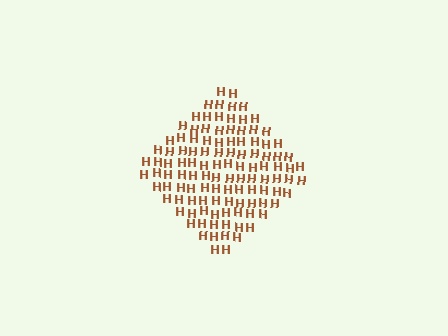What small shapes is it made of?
It is made of small letter H's.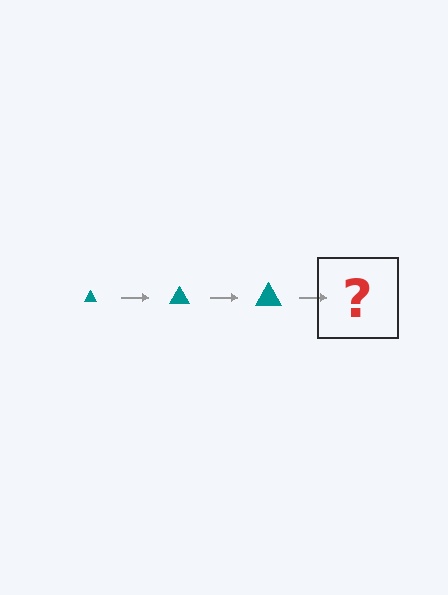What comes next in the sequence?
The next element should be a teal triangle, larger than the previous one.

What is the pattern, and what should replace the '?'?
The pattern is that the triangle gets progressively larger each step. The '?' should be a teal triangle, larger than the previous one.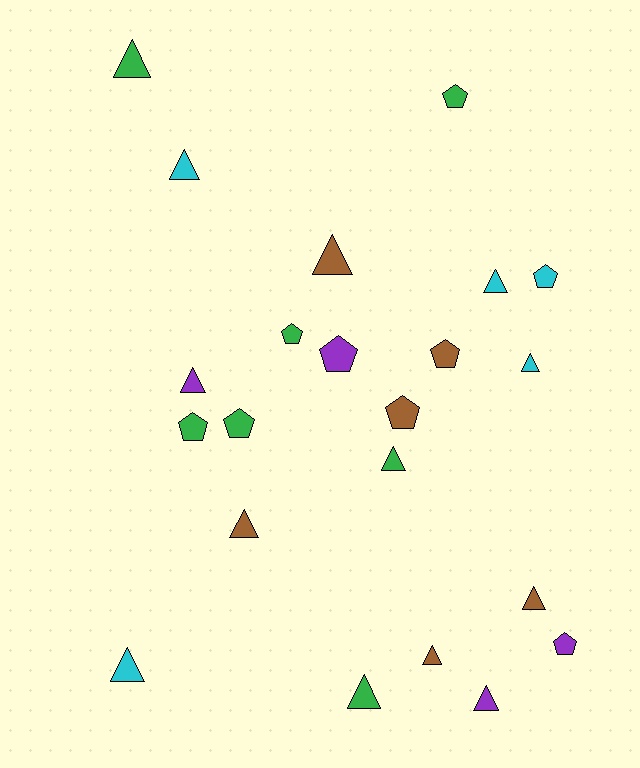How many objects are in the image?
There are 22 objects.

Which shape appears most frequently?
Triangle, with 13 objects.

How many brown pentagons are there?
There are 2 brown pentagons.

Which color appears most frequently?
Green, with 7 objects.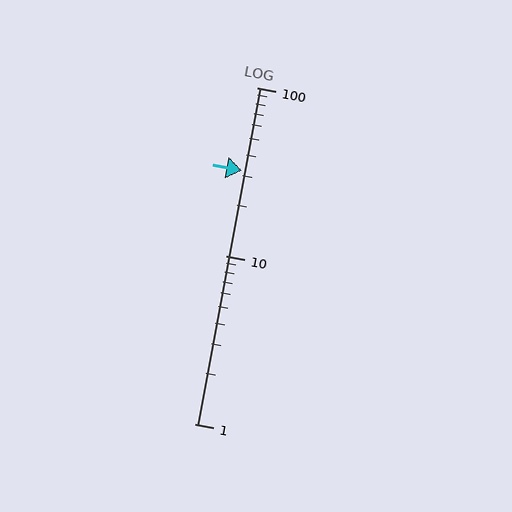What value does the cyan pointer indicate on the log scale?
The pointer indicates approximately 32.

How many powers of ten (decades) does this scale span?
The scale spans 2 decades, from 1 to 100.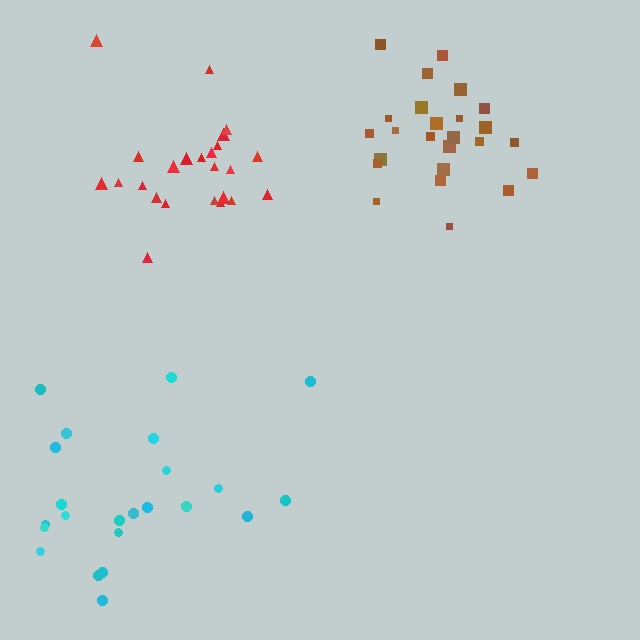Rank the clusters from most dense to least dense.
red, brown, cyan.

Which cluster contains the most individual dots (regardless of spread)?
Brown (25).